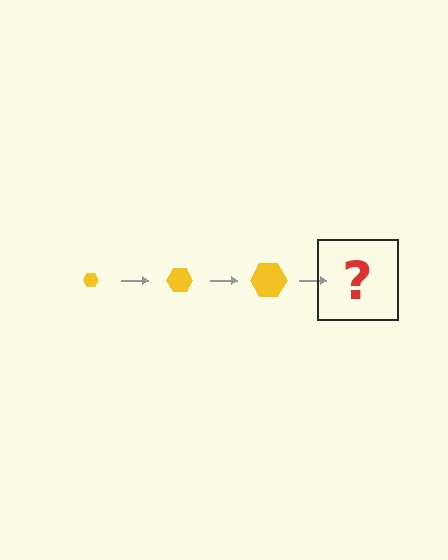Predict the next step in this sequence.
The next step is a yellow hexagon, larger than the previous one.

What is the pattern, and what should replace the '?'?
The pattern is that the hexagon gets progressively larger each step. The '?' should be a yellow hexagon, larger than the previous one.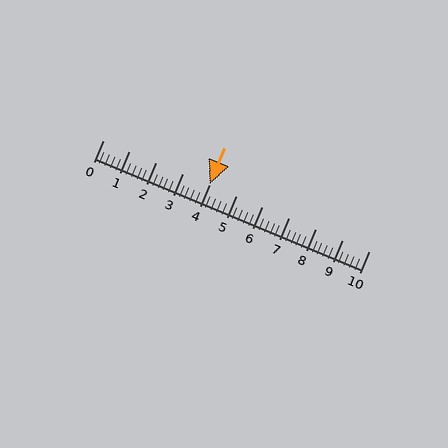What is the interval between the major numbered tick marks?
The major tick marks are spaced 1 units apart.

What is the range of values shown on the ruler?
The ruler shows values from 0 to 10.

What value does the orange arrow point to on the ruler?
The orange arrow points to approximately 4.0.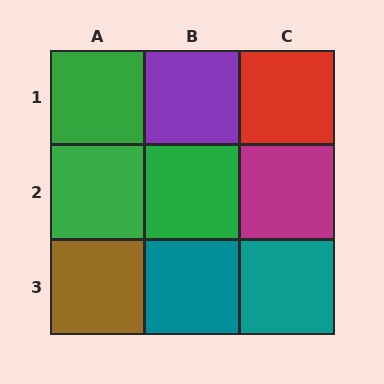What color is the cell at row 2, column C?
Magenta.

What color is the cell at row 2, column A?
Green.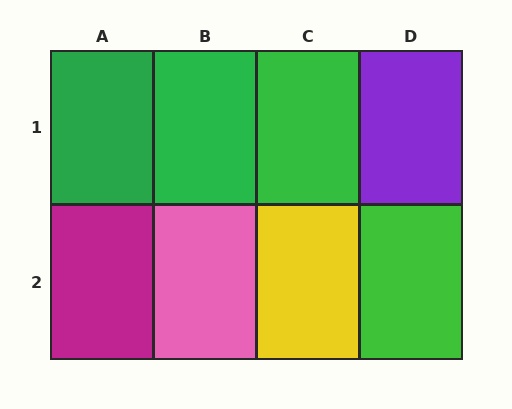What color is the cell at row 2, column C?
Yellow.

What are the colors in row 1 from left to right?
Green, green, green, purple.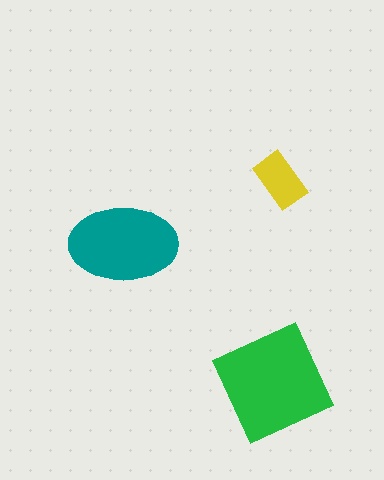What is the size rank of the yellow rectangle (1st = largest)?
3rd.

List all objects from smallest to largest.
The yellow rectangle, the teal ellipse, the green diamond.